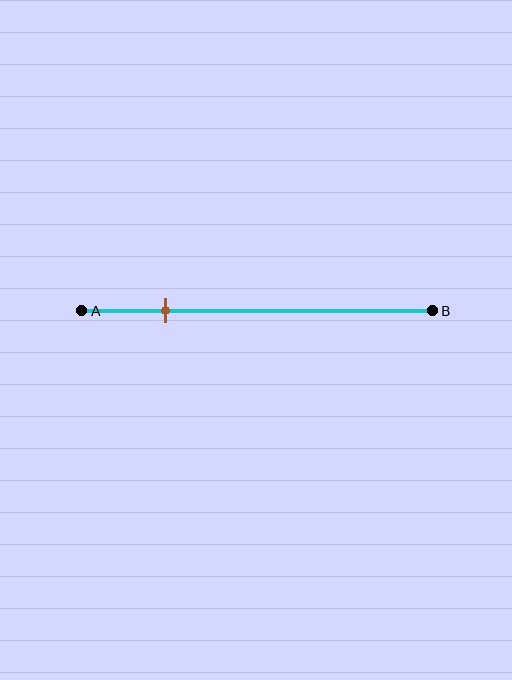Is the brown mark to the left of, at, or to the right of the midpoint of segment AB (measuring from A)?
The brown mark is to the left of the midpoint of segment AB.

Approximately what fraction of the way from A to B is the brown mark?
The brown mark is approximately 25% of the way from A to B.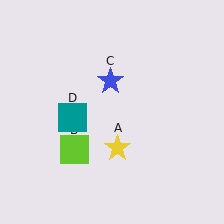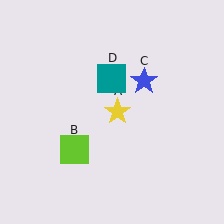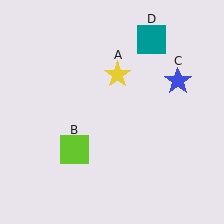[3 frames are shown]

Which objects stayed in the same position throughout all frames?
Lime square (object B) remained stationary.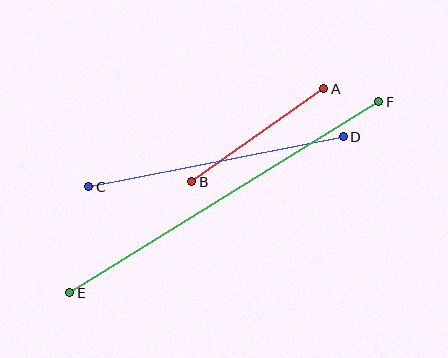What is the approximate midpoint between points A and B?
The midpoint is at approximately (258, 135) pixels.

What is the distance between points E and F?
The distance is approximately 364 pixels.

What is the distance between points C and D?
The distance is approximately 259 pixels.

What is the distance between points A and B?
The distance is approximately 162 pixels.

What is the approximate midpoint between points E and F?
The midpoint is at approximately (224, 197) pixels.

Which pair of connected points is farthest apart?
Points E and F are farthest apart.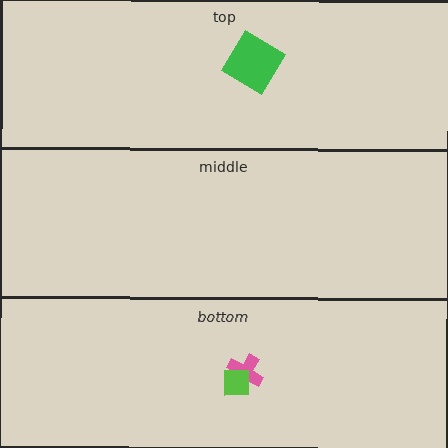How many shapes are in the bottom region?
2.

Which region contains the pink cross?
The bottom region.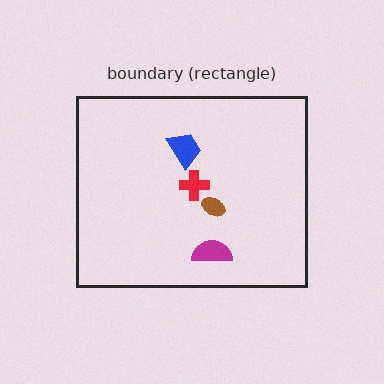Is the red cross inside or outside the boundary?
Inside.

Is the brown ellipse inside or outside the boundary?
Inside.